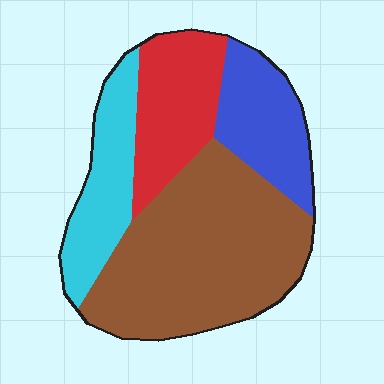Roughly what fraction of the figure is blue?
Blue covers 17% of the figure.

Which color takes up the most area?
Brown, at roughly 45%.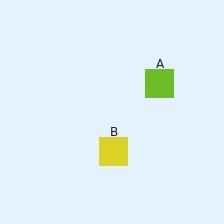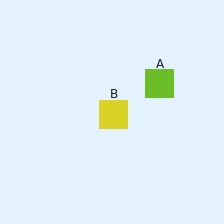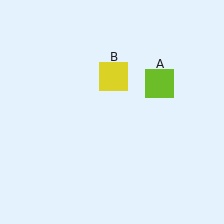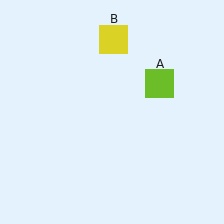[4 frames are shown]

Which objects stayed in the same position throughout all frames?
Lime square (object A) remained stationary.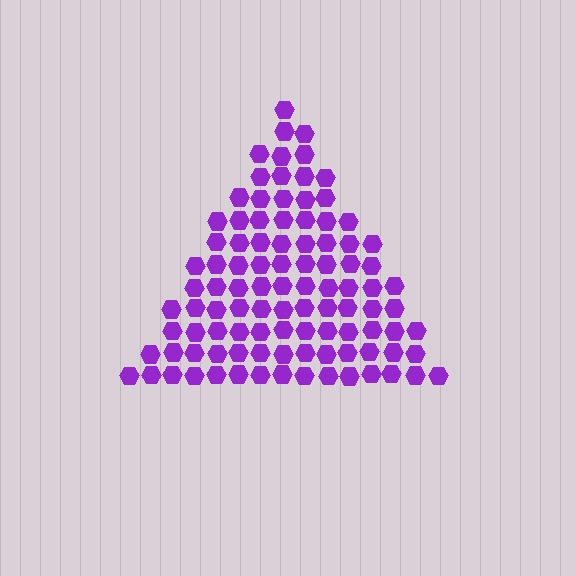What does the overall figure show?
The overall figure shows a triangle.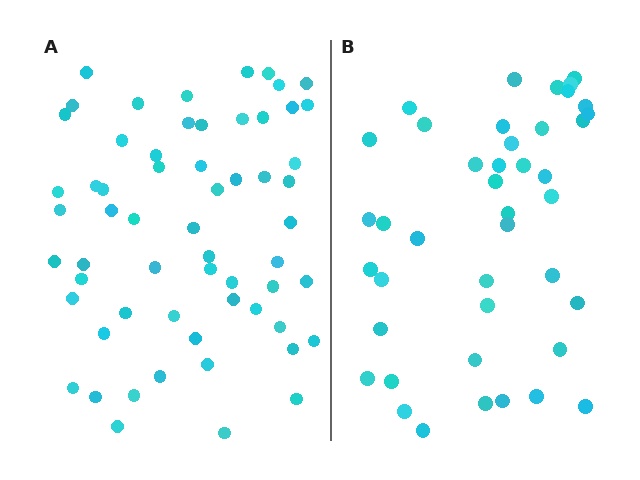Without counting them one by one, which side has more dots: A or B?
Region A (the left region) has more dots.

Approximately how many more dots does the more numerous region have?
Region A has approximately 20 more dots than region B.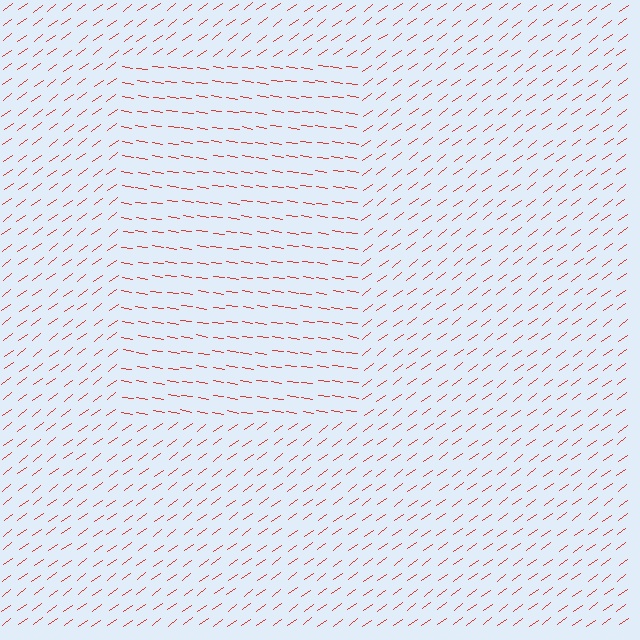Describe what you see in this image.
The image is filled with small red line segments. A rectangle region in the image has lines oriented differently from the surrounding lines, creating a visible texture boundary.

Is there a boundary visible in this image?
Yes, there is a texture boundary formed by a change in line orientation.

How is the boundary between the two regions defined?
The boundary is defined purely by a change in line orientation (approximately 45 degrees difference). All lines are the same color and thickness.